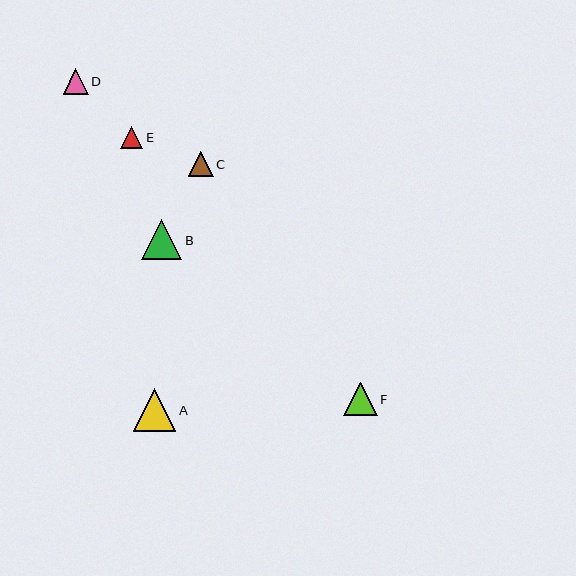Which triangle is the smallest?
Triangle E is the smallest with a size of approximately 22 pixels.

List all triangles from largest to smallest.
From largest to smallest: A, B, F, D, C, E.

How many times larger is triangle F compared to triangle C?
Triangle F is approximately 1.3 times the size of triangle C.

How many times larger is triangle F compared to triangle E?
Triangle F is approximately 1.5 times the size of triangle E.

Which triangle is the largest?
Triangle A is the largest with a size of approximately 42 pixels.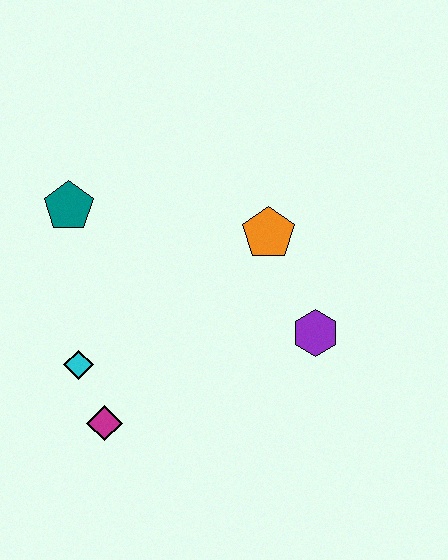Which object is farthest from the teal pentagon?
The purple hexagon is farthest from the teal pentagon.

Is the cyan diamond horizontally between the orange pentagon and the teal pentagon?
Yes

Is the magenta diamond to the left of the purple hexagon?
Yes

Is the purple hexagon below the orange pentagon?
Yes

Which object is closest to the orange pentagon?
The purple hexagon is closest to the orange pentagon.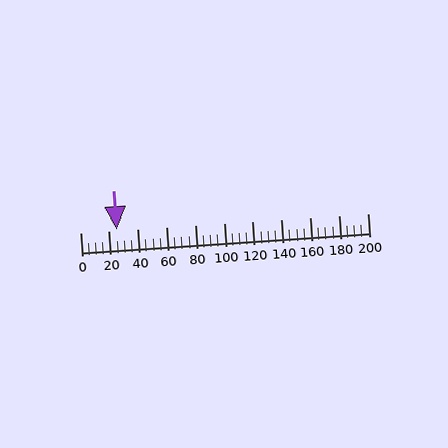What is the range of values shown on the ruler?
The ruler shows values from 0 to 200.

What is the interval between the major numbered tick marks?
The major tick marks are spaced 20 units apart.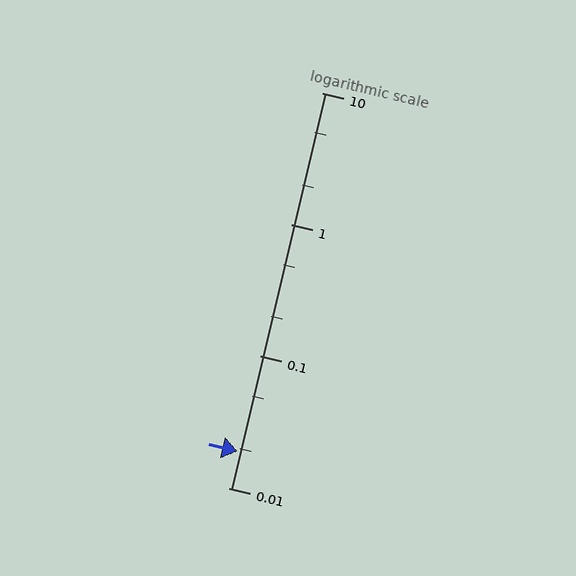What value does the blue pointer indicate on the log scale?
The pointer indicates approximately 0.019.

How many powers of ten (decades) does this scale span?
The scale spans 3 decades, from 0.01 to 10.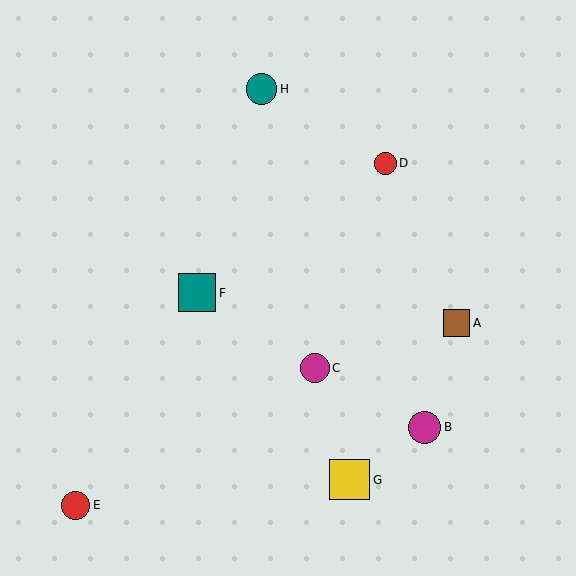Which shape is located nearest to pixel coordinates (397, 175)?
The red circle (labeled D) at (385, 163) is nearest to that location.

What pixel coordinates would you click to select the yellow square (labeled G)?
Click at (350, 480) to select the yellow square G.